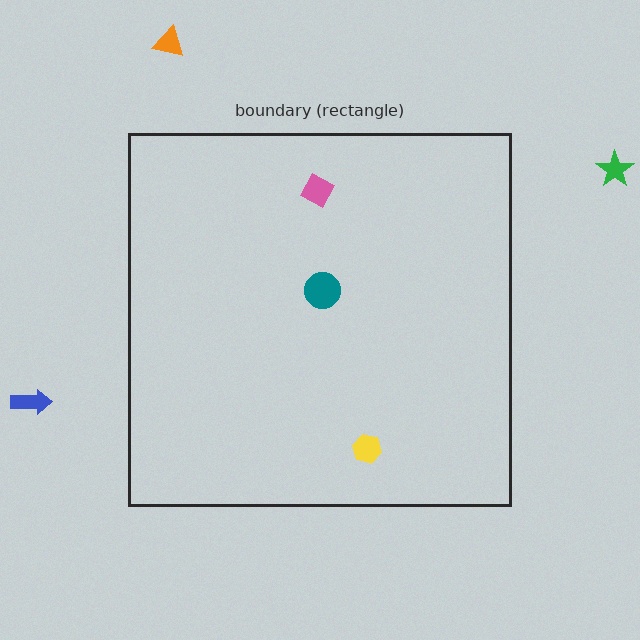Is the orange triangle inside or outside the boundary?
Outside.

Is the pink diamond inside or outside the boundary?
Inside.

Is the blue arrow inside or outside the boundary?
Outside.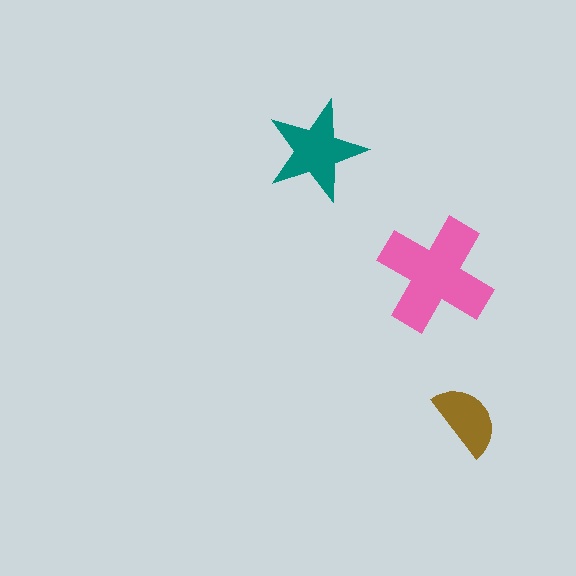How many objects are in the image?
There are 3 objects in the image.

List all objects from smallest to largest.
The brown semicircle, the teal star, the pink cross.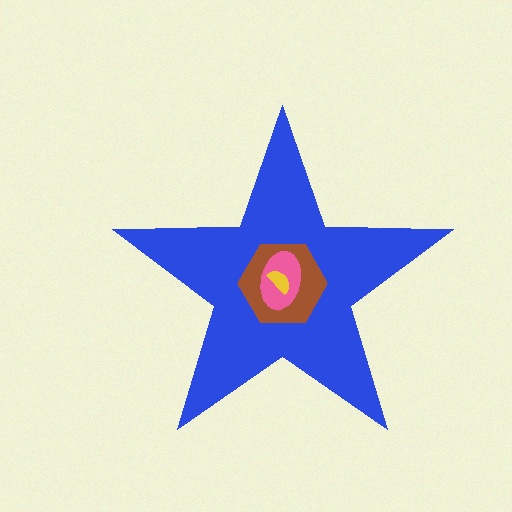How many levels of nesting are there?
4.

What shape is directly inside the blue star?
The brown hexagon.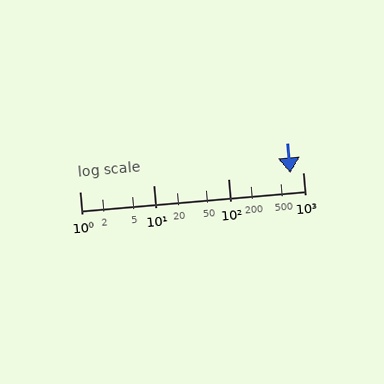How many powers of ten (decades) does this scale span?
The scale spans 3 decades, from 1 to 1000.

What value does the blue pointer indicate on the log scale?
The pointer indicates approximately 680.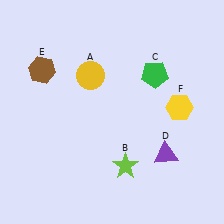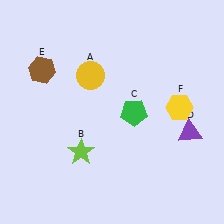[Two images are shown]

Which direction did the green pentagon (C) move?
The green pentagon (C) moved down.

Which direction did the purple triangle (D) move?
The purple triangle (D) moved right.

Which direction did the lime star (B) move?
The lime star (B) moved left.